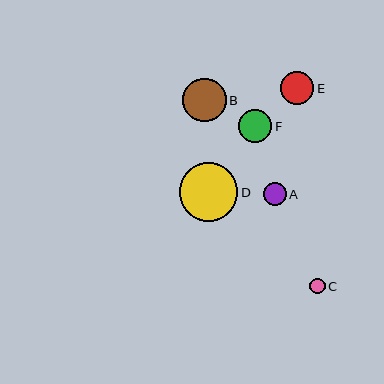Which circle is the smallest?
Circle C is the smallest with a size of approximately 15 pixels.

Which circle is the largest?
Circle D is the largest with a size of approximately 59 pixels.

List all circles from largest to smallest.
From largest to smallest: D, B, F, E, A, C.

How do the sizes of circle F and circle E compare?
Circle F and circle E are approximately the same size.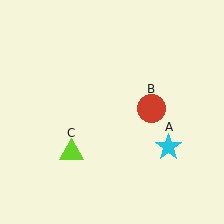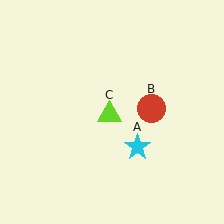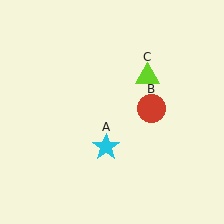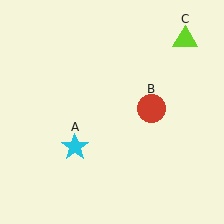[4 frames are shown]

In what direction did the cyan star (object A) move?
The cyan star (object A) moved left.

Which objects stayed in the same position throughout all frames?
Red circle (object B) remained stationary.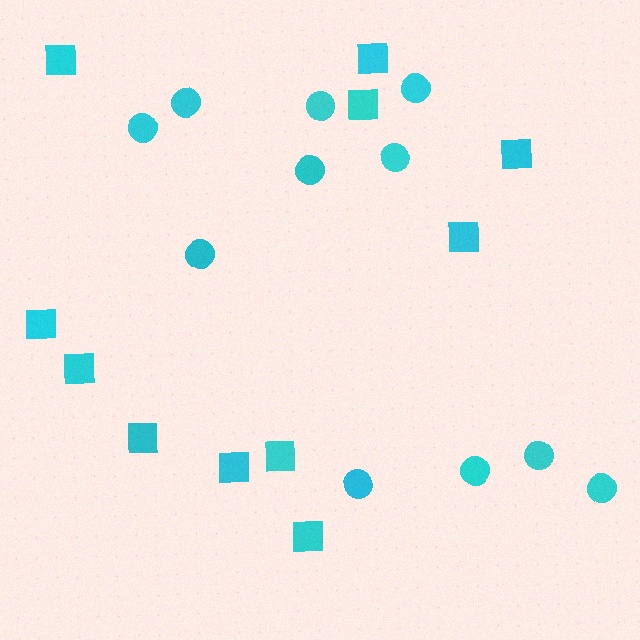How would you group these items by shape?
There are 2 groups: one group of circles (11) and one group of squares (11).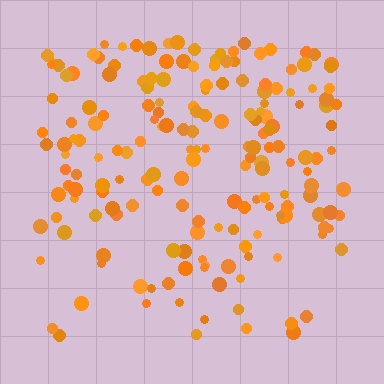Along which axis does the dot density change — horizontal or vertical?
Vertical.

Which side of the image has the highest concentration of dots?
The top.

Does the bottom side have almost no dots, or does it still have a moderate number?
Still a moderate number, just noticeably fewer than the top.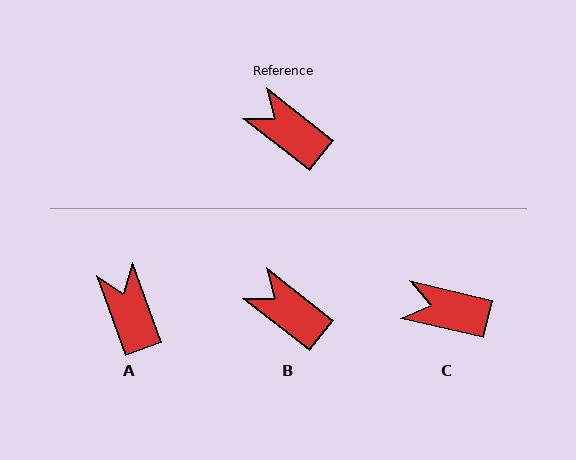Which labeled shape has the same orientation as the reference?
B.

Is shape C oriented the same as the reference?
No, it is off by about 25 degrees.